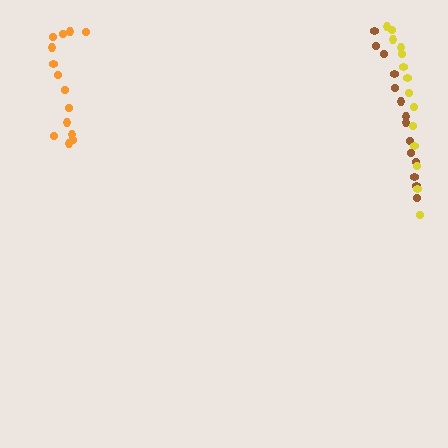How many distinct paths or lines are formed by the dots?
There are 3 distinct paths.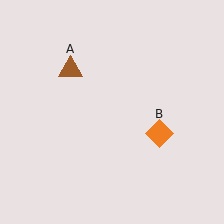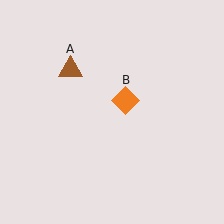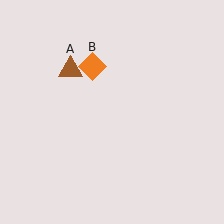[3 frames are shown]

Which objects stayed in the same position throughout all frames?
Brown triangle (object A) remained stationary.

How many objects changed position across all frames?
1 object changed position: orange diamond (object B).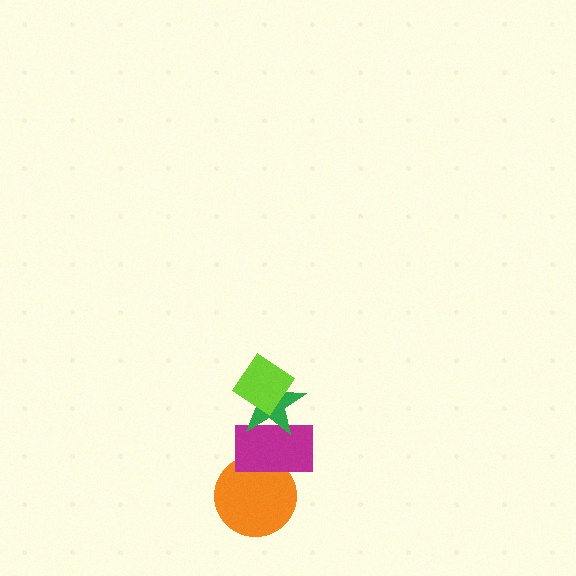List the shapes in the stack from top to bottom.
From top to bottom: the lime diamond, the green star, the magenta rectangle, the orange circle.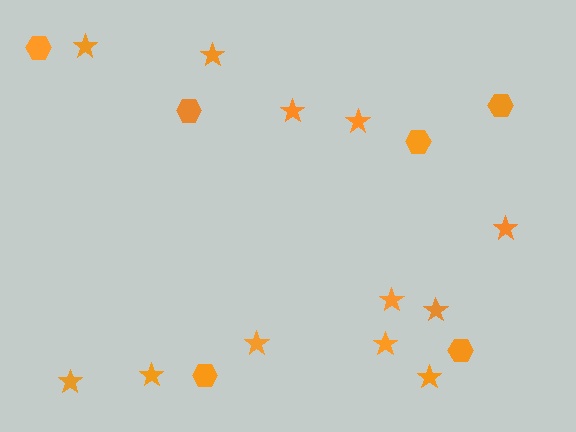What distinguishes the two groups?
There are 2 groups: one group of stars (12) and one group of hexagons (6).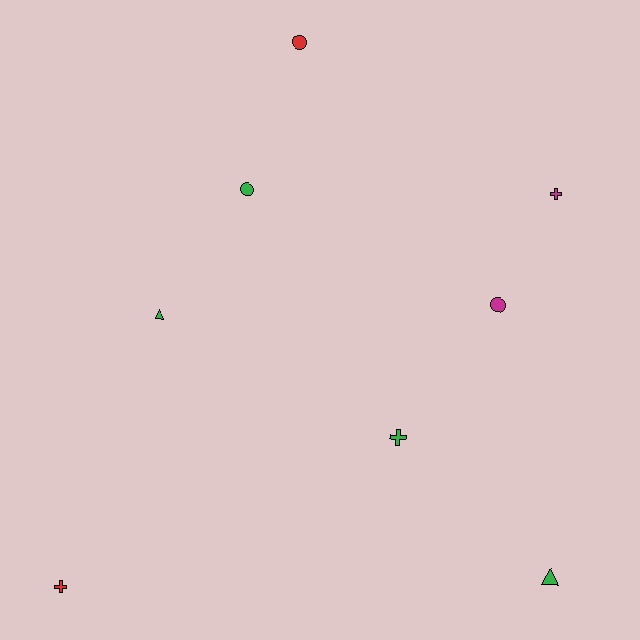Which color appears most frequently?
Green, with 4 objects.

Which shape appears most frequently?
Circle, with 3 objects.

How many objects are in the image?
There are 8 objects.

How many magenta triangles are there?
There are no magenta triangles.